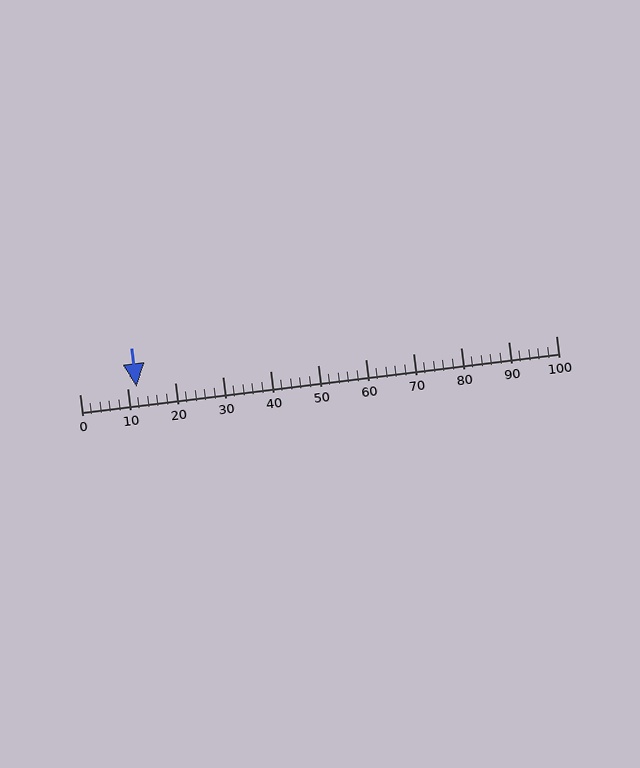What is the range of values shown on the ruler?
The ruler shows values from 0 to 100.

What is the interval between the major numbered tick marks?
The major tick marks are spaced 10 units apart.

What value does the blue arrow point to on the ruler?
The blue arrow points to approximately 12.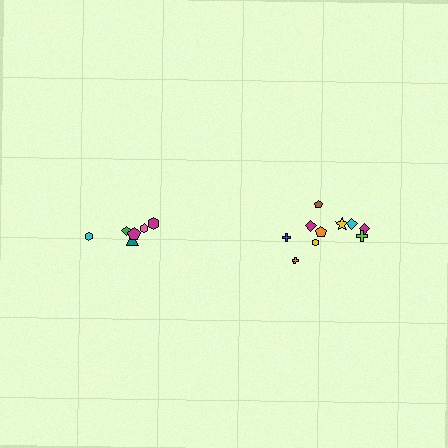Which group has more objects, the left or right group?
The right group.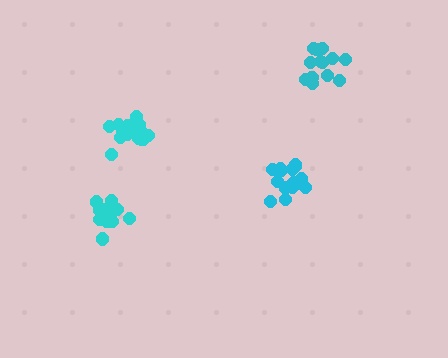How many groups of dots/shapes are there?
There are 4 groups.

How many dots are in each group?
Group 1: 14 dots, Group 2: 16 dots, Group 3: 13 dots, Group 4: 13 dots (56 total).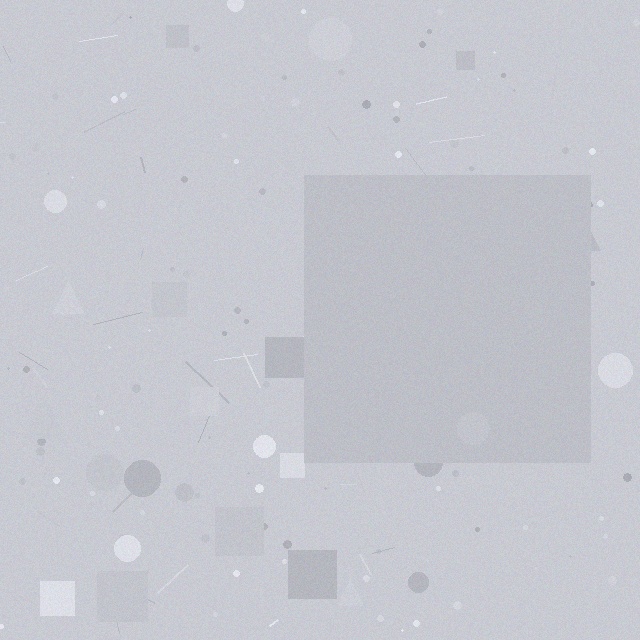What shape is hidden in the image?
A square is hidden in the image.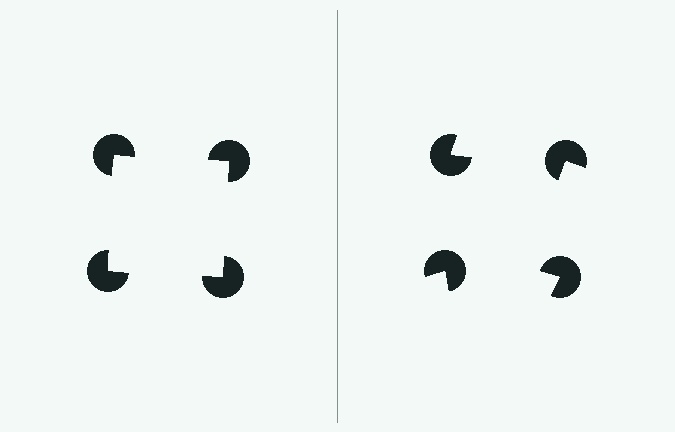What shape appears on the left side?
An illusory square.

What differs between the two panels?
The pac-man discs are positioned identically on both sides; only the wedge orientations differ. On the left they align to a square; on the right they are misaligned.